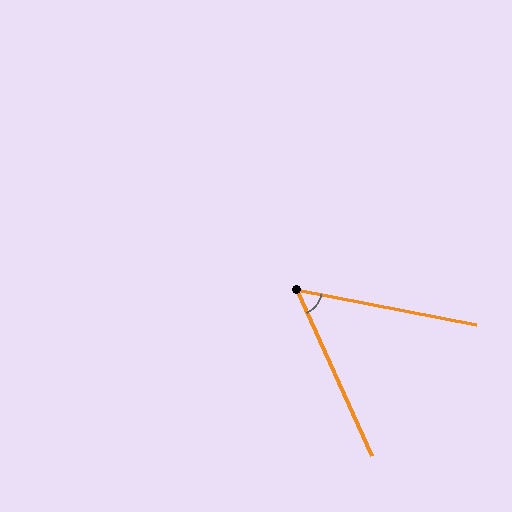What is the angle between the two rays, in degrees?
Approximately 55 degrees.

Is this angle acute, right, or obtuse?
It is acute.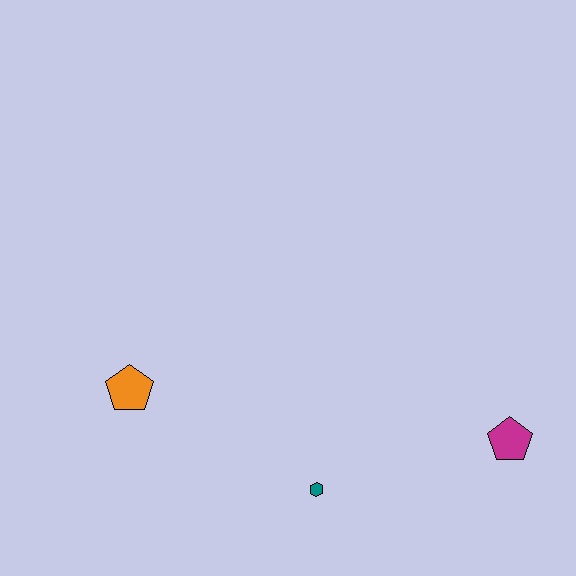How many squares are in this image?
There are no squares.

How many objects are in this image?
There are 3 objects.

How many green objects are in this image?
There are no green objects.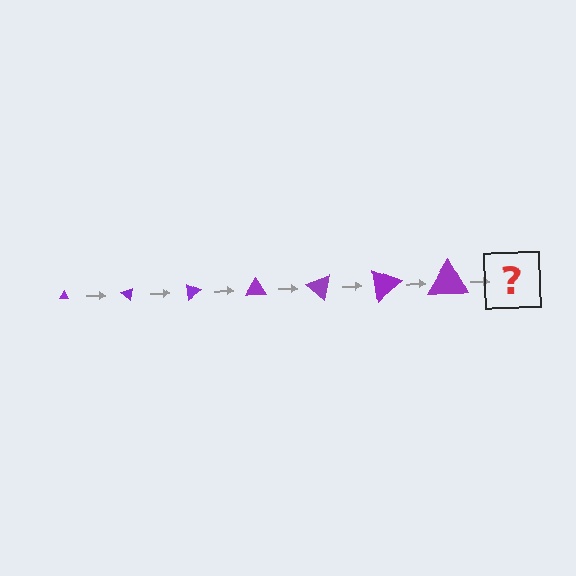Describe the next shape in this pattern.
It should be a triangle, larger than the previous one and rotated 280 degrees from the start.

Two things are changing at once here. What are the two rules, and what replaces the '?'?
The two rules are that the triangle grows larger each step and it rotates 40 degrees each step. The '?' should be a triangle, larger than the previous one and rotated 280 degrees from the start.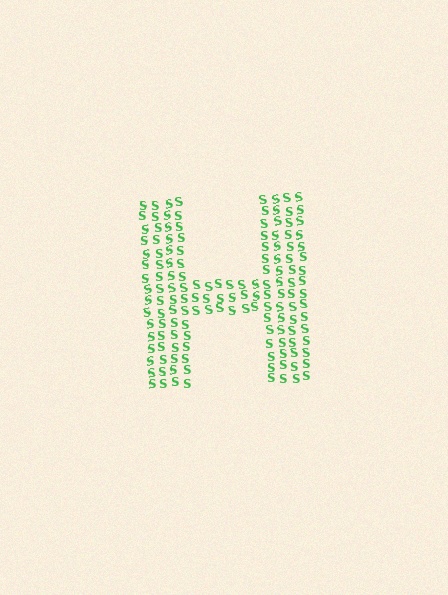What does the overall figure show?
The overall figure shows the letter H.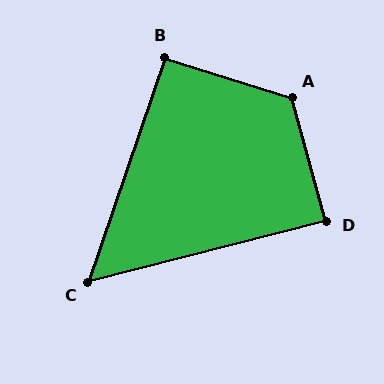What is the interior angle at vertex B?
Approximately 91 degrees (approximately right).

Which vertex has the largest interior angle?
A, at approximately 123 degrees.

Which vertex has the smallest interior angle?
C, at approximately 57 degrees.